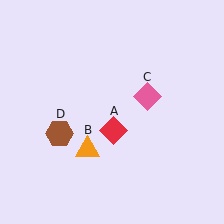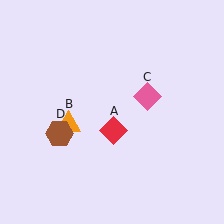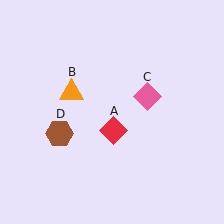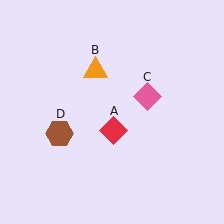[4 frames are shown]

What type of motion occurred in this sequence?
The orange triangle (object B) rotated clockwise around the center of the scene.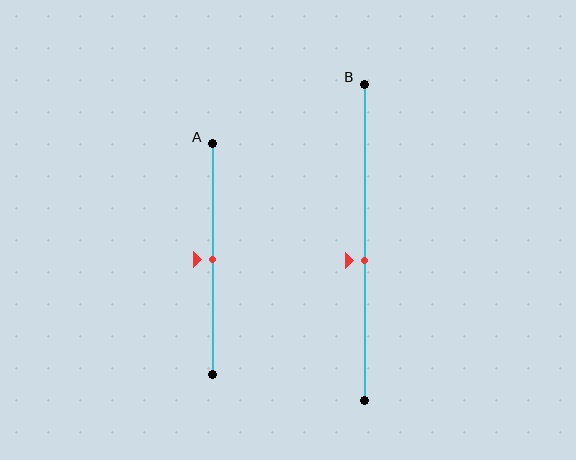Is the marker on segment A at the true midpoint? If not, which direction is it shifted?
Yes, the marker on segment A is at the true midpoint.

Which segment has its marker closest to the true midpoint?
Segment A has its marker closest to the true midpoint.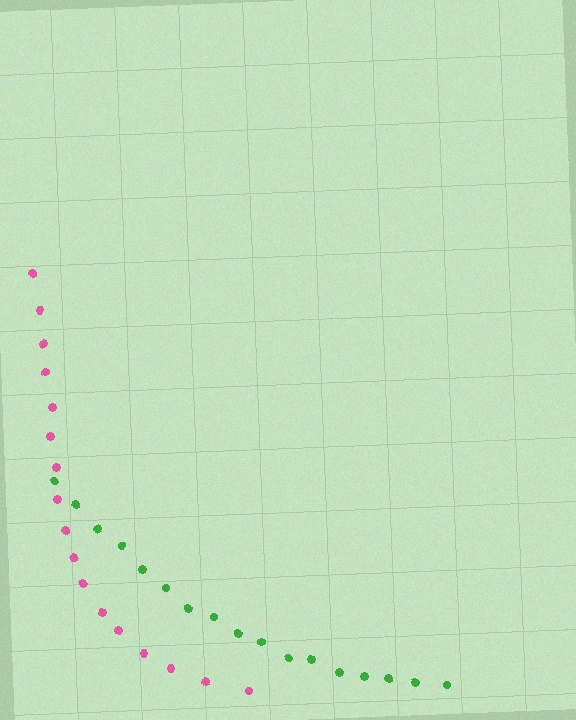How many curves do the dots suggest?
There are 2 distinct paths.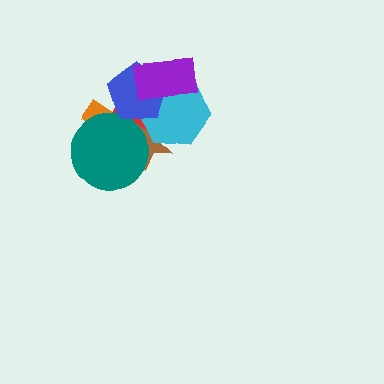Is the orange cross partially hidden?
Yes, it is partially covered by another shape.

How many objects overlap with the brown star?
5 objects overlap with the brown star.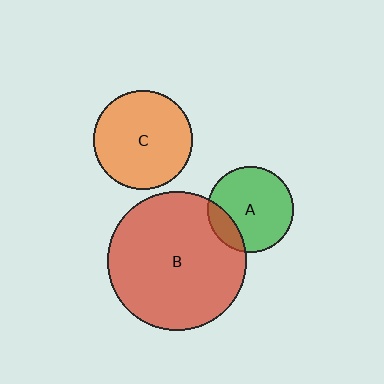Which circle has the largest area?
Circle B (red).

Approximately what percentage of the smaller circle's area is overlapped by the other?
Approximately 15%.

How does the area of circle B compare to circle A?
Approximately 2.6 times.